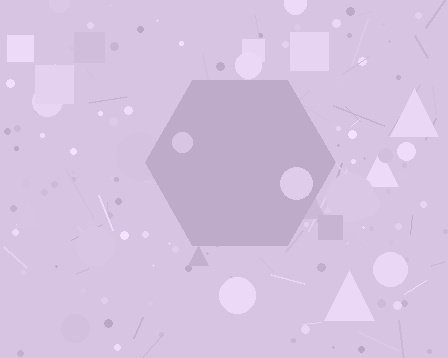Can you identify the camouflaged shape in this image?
The camouflaged shape is a hexagon.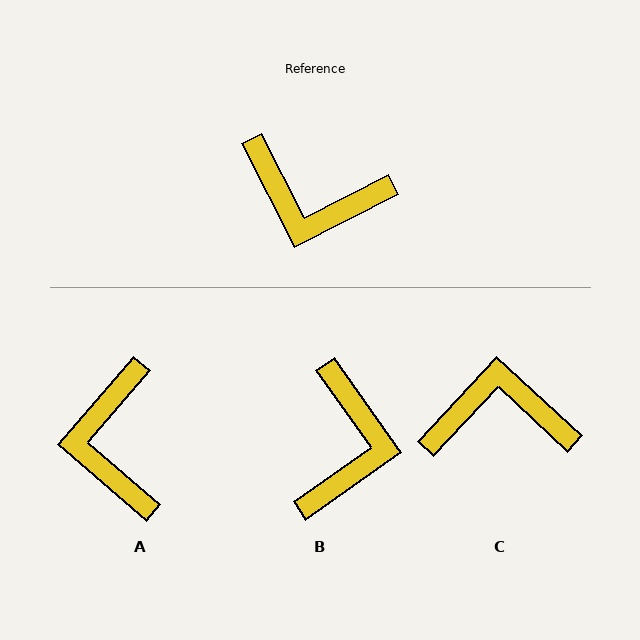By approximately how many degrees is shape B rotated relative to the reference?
Approximately 98 degrees counter-clockwise.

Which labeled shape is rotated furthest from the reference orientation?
C, about 160 degrees away.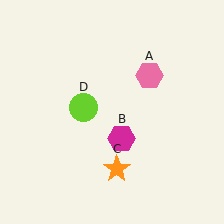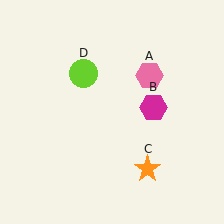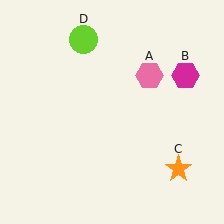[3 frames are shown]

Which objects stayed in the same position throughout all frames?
Pink hexagon (object A) remained stationary.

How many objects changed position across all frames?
3 objects changed position: magenta hexagon (object B), orange star (object C), lime circle (object D).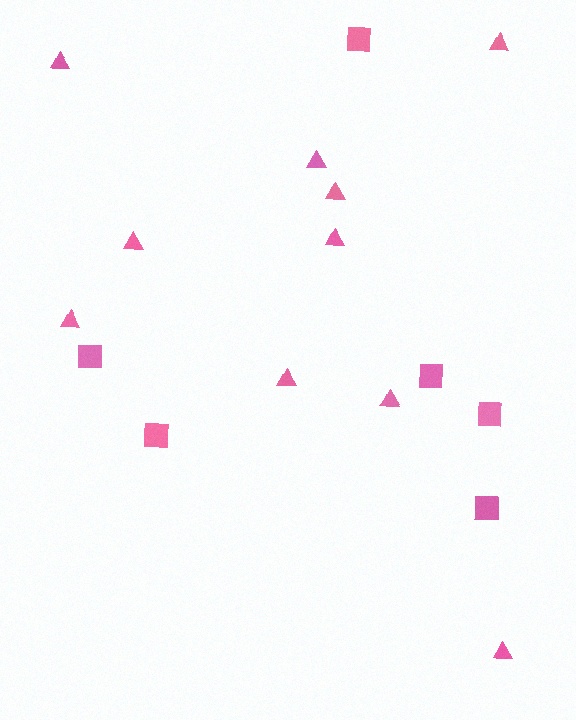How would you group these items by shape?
There are 2 groups: one group of squares (6) and one group of triangles (10).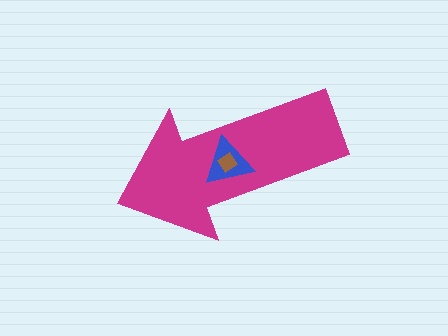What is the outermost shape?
The magenta arrow.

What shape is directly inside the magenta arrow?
The blue triangle.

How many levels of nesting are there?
3.